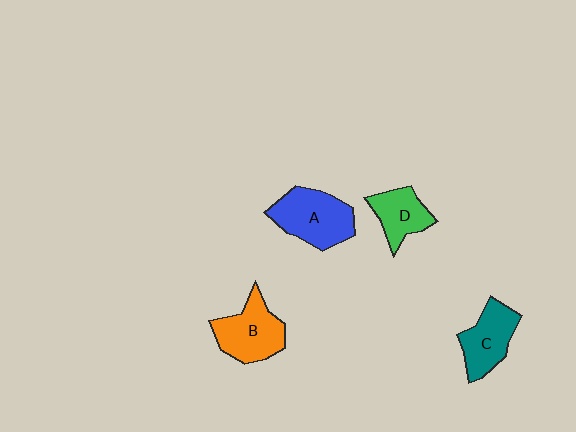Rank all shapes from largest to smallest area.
From largest to smallest: A (blue), B (orange), C (teal), D (green).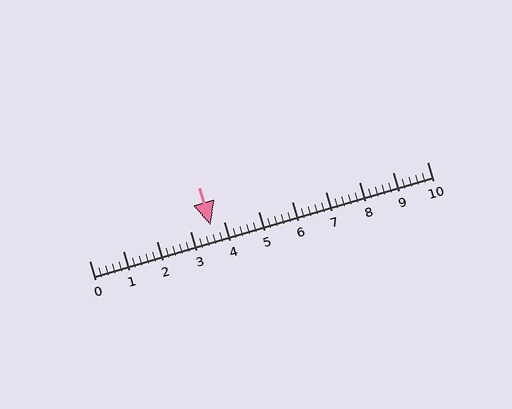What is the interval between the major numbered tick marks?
The major tick marks are spaced 1 units apart.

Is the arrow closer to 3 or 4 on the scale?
The arrow is closer to 4.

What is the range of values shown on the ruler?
The ruler shows values from 0 to 10.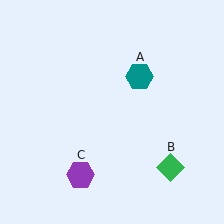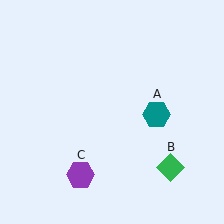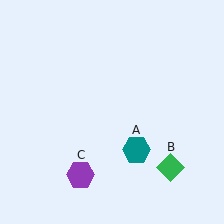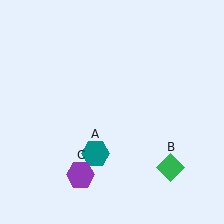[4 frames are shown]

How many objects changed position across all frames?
1 object changed position: teal hexagon (object A).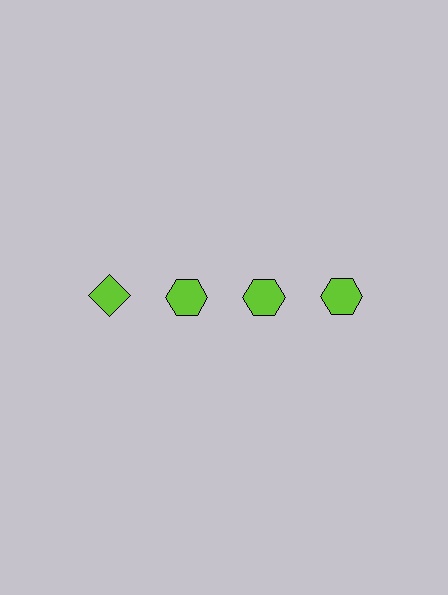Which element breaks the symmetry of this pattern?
The lime diamond in the top row, leftmost column breaks the symmetry. All other shapes are lime hexagons.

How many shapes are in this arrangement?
There are 4 shapes arranged in a grid pattern.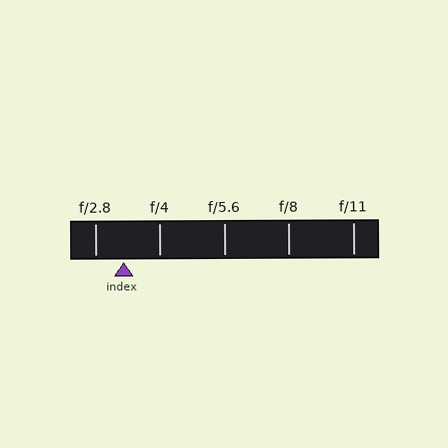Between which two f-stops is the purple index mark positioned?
The index mark is between f/2.8 and f/4.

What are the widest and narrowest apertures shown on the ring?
The widest aperture shown is f/2.8 and the narrowest is f/11.